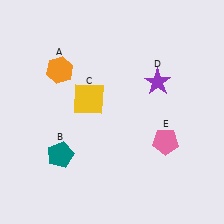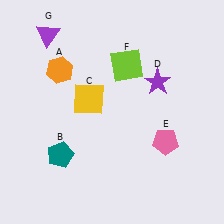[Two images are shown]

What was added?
A lime square (F), a purple triangle (G) were added in Image 2.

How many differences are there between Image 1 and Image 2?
There are 2 differences between the two images.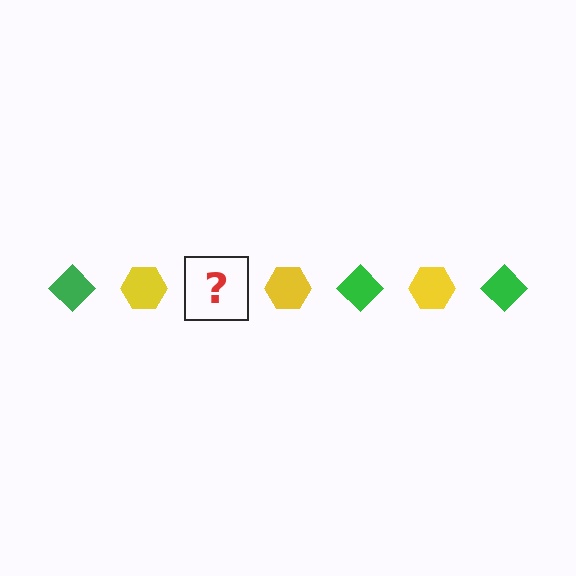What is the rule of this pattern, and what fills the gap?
The rule is that the pattern alternates between green diamond and yellow hexagon. The gap should be filled with a green diamond.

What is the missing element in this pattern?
The missing element is a green diamond.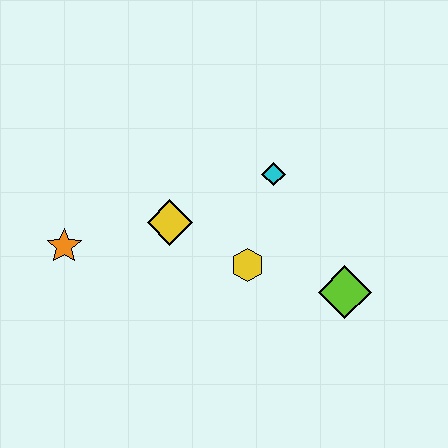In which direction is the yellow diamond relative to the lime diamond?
The yellow diamond is to the left of the lime diamond.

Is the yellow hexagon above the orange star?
No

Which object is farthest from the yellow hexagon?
The orange star is farthest from the yellow hexagon.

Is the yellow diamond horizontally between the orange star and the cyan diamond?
Yes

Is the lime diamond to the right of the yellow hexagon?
Yes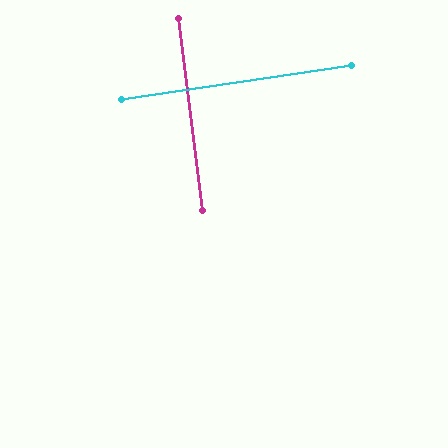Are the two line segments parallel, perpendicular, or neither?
Perpendicular — they meet at approximately 89°.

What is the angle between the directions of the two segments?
Approximately 89 degrees.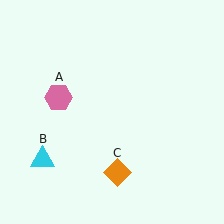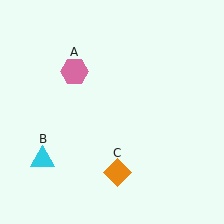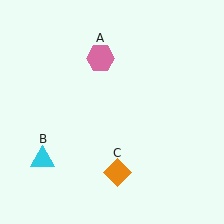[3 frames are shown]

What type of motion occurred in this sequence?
The pink hexagon (object A) rotated clockwise around the center of the scene.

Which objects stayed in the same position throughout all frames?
Cyan triangle (object B) and orange diamond (object C) remained stationary.